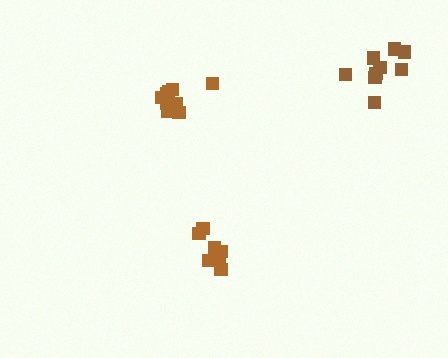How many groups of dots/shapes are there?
There are 3 groups.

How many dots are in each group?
Group 1: 9 dots, Group 2: 7 dots, Group 3: 9 dots (25 total).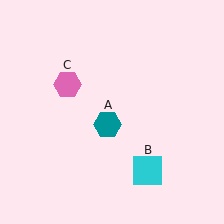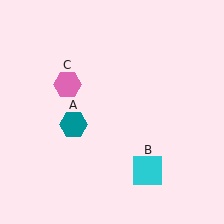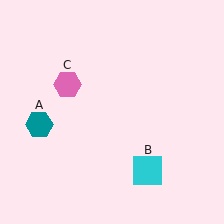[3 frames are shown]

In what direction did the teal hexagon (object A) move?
The teal hexagon (object A) moved left.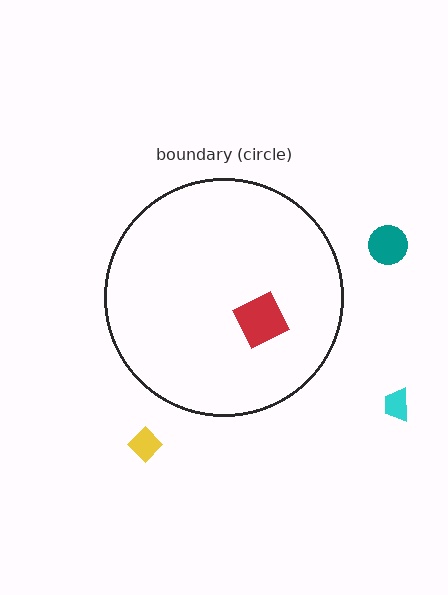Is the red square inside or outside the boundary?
Inside.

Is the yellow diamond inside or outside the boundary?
Outside.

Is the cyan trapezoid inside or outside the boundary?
Outside.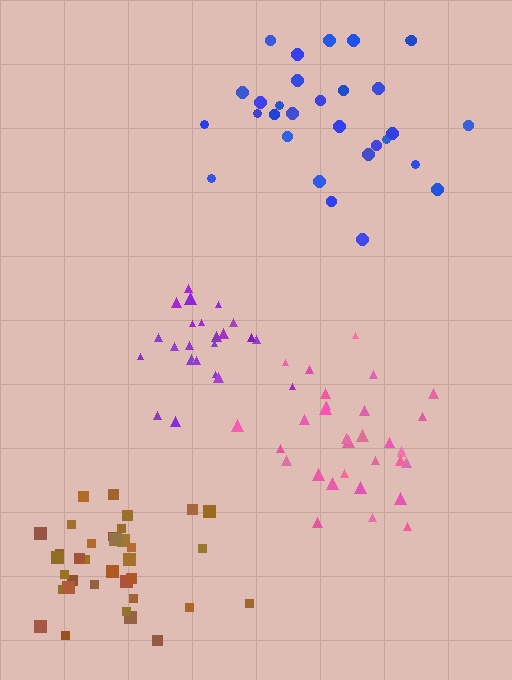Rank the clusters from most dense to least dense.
purple, pink, brown, blue.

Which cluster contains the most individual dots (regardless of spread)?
Brown (35).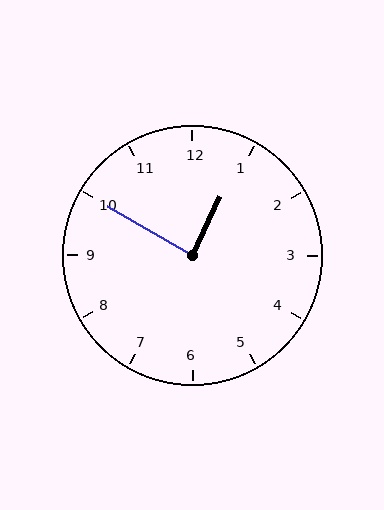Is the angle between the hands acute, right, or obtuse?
It is right.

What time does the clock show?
12:50.